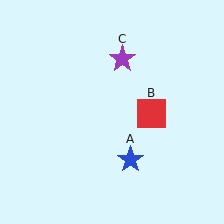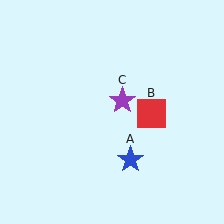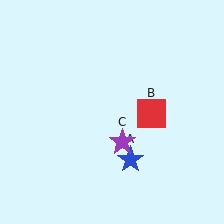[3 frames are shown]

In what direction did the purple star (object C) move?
The purple star (object C) moved down.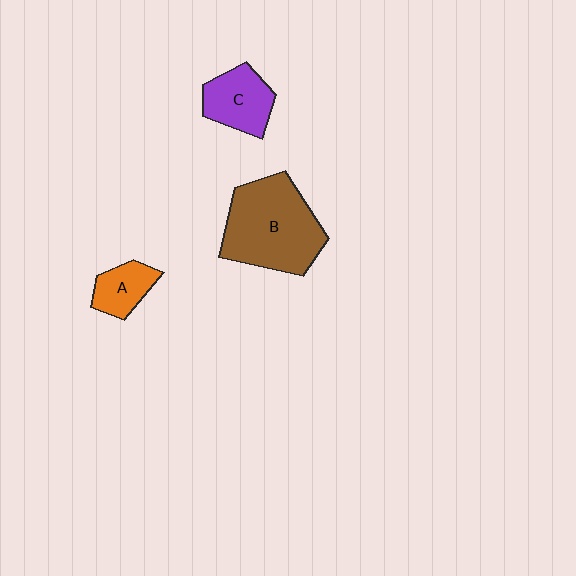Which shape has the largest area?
Shape B (brown).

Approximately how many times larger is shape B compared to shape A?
Approximately 2.9 times.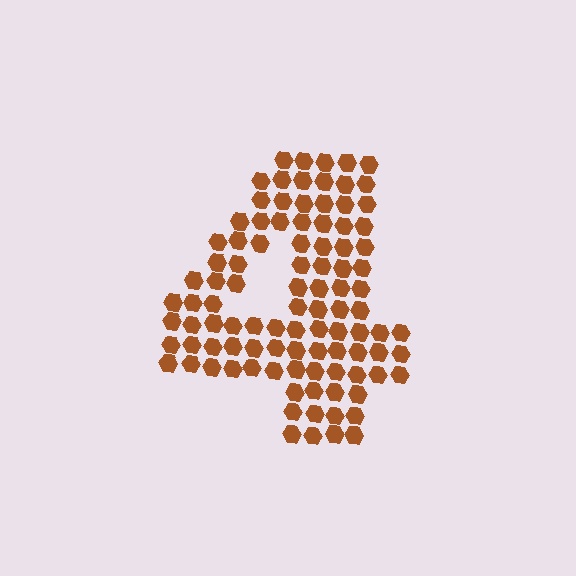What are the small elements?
The small elements are hexagons.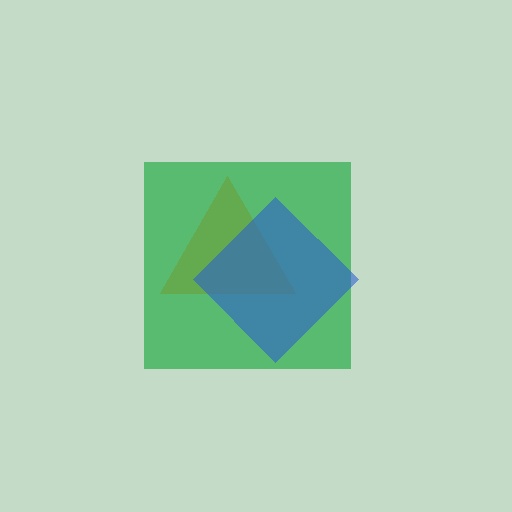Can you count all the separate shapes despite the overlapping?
Yes, there are 3 separate shapes.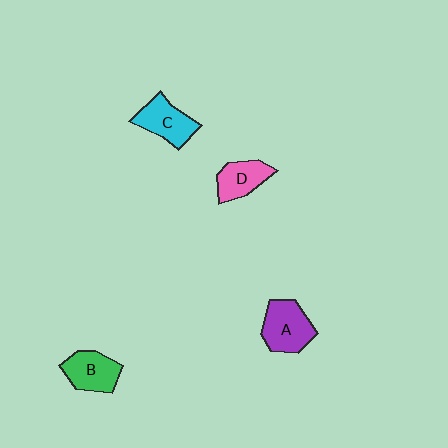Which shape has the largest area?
Shape A (purple).